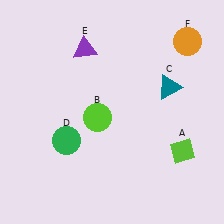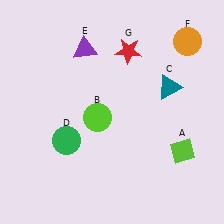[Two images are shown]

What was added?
A red star (G) was added in Image 2.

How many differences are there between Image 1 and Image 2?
There is 1 difference between the two images.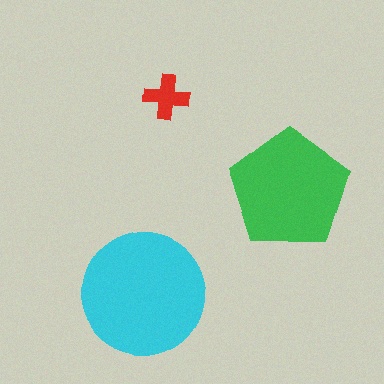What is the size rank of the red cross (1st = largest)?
3rd.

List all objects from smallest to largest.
The red cross, the green pentagon, the cyan circle.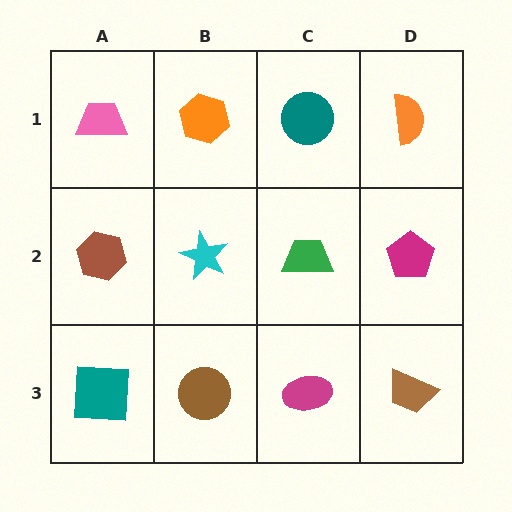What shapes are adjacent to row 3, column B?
A cyan star (row 2, column B), a teal square (row 3, column A), a magenta ellipse (row 3, column C).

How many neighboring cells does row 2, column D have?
3.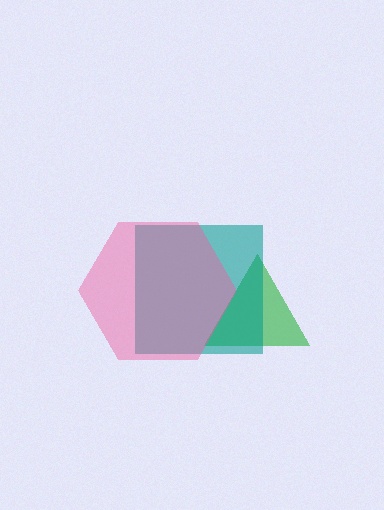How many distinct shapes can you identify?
There are 3 distinct shapes: a green triangle, a teal square, a pink hexagon.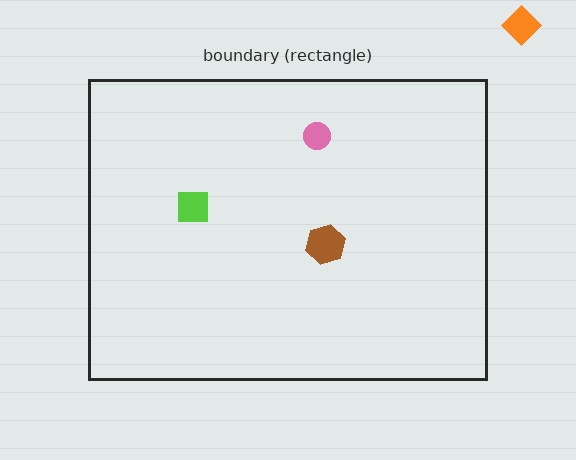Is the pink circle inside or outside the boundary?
Inside.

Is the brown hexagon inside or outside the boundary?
Inside.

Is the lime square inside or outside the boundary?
Inside.